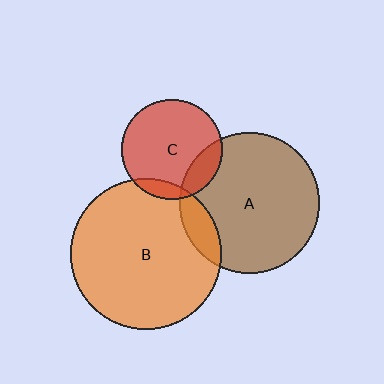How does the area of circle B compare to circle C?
Approximately 2.2 times.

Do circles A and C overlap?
Yes.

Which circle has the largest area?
Circle B (orange).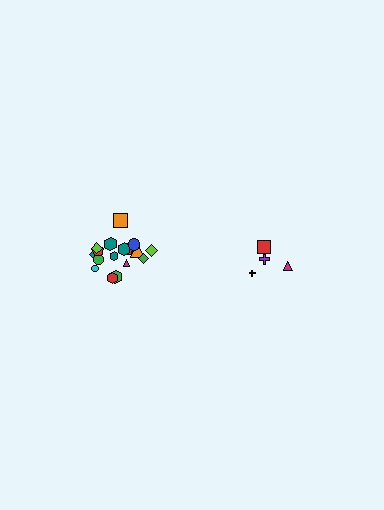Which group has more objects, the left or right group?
The left group.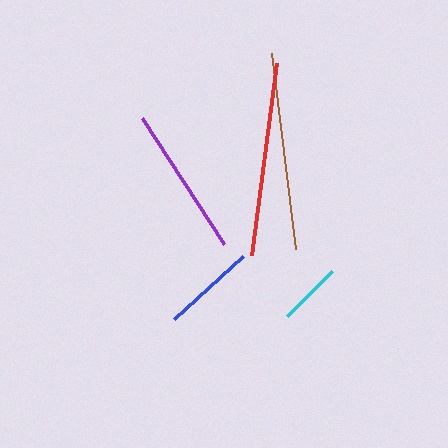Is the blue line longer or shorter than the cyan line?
The blue line is longer than the cyan line.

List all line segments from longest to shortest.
From longest to shortest: brown, red, purple, blue, cyan.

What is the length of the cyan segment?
The cyan segment is approximately 64 pixels long.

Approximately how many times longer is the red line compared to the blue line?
The red line is approximately 2.1 times the length of the blue line.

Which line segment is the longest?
The brown line is the longest at approximately 197 pixels.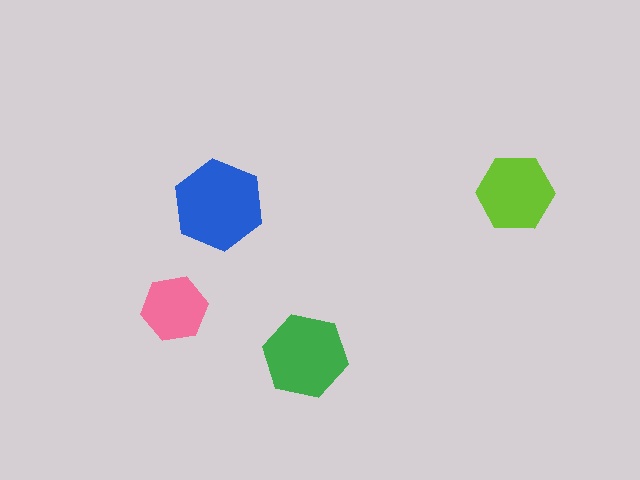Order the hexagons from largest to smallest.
the blue one, the green one, the lime one, the pink one.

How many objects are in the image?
There are 4 objects in the image.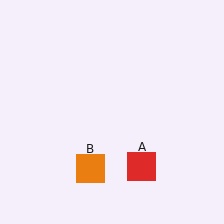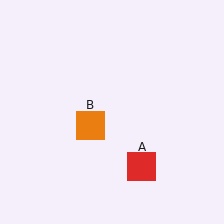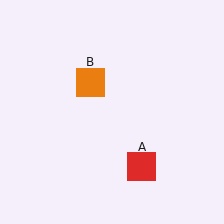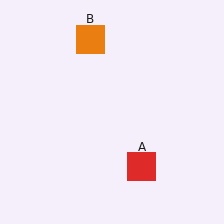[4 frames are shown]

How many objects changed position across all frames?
1 object changed position: orange square (object B).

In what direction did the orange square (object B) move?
The orange square (object B) moved up.